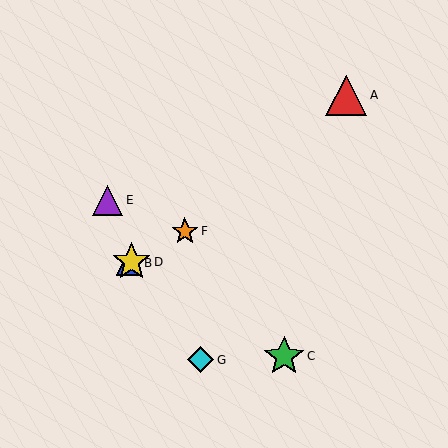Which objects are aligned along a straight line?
Objects B, D, F are aligned along a straight line.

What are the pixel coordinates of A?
Object A is at (346, 95).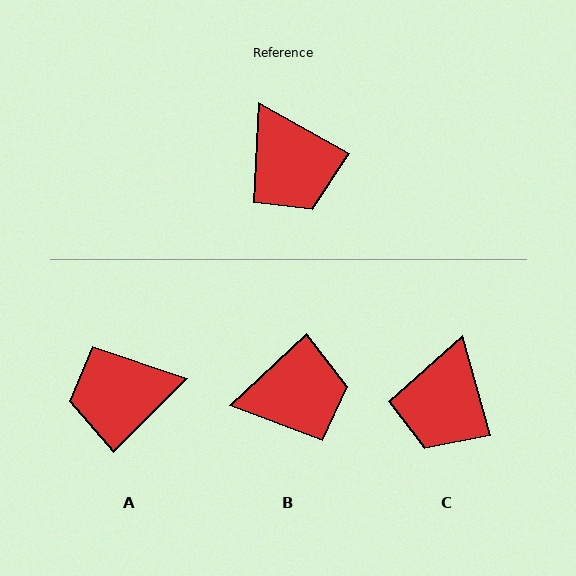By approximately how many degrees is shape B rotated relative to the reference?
Approximately 72 degrees counter-clockwise.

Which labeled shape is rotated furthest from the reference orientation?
A, about 106 degrees away.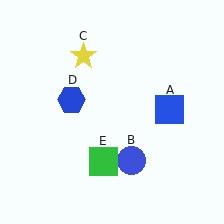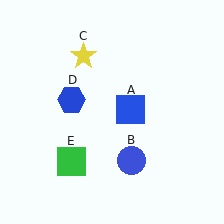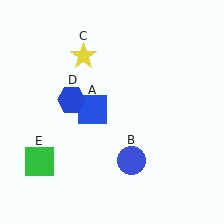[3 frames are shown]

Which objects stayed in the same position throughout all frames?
Blue circle (object B) and yellow star (object C) and blue hexagon (object D) remained stationary.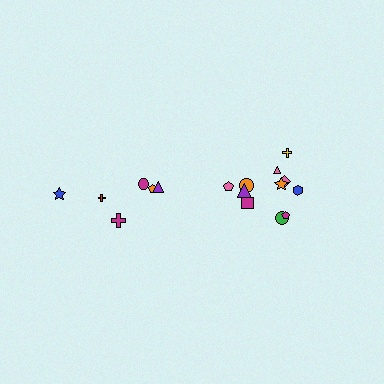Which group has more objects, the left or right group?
The right group.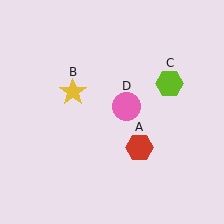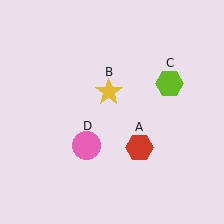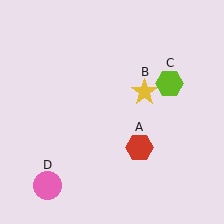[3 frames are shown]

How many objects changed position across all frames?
2 objects changed position: yellow star (object B), pink circle (object D).